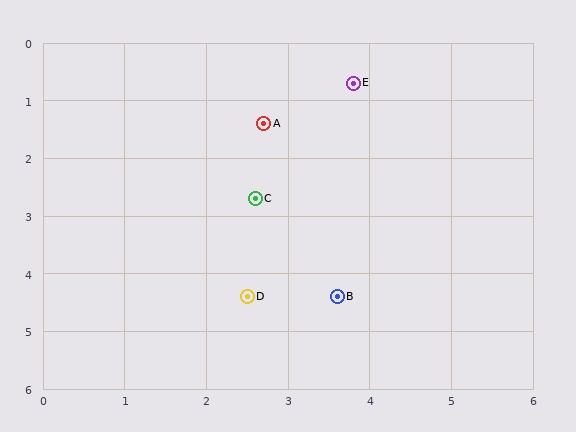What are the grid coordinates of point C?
Point C is at approximately (2.6, 2.7).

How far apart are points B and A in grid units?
Points B and A are about 3.1 grid units apart.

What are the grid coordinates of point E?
Point E is at approximately (3.8, 0.7).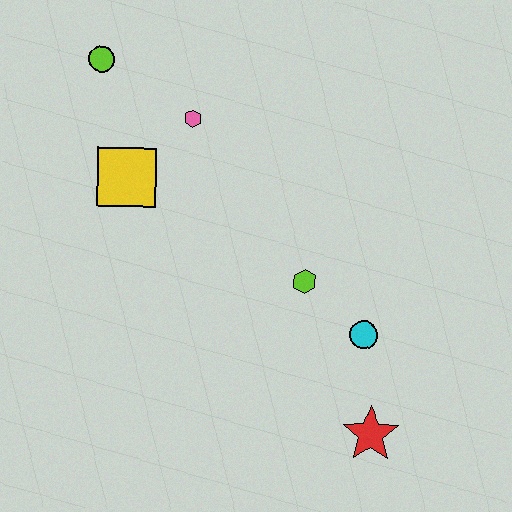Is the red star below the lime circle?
Yes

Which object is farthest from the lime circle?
The red star is farthest from the lime circle.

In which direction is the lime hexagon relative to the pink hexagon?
The lime hexagon is below the pink hexagon.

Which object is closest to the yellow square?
The pink hexagon is closest to the yellow square.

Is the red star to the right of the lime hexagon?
Yes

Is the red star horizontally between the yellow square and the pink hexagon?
No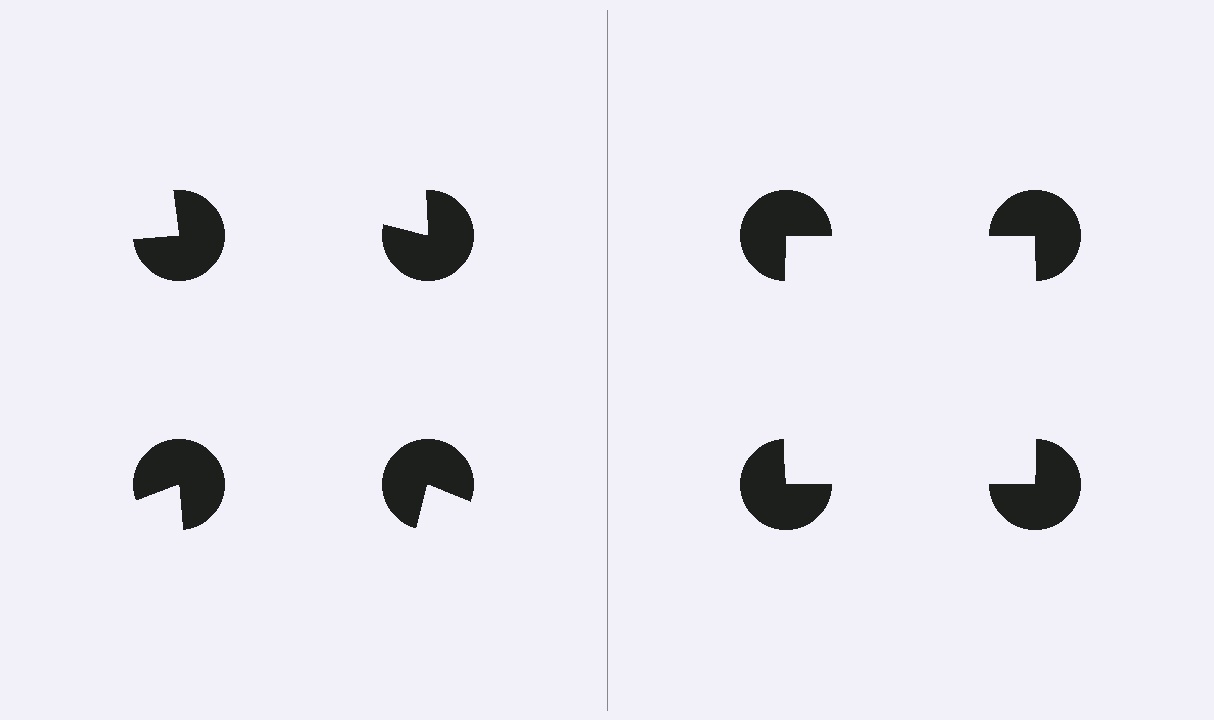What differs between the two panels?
The pac-man discs are positioned identically on both sides; only the wedge orientations differ. On the right they align to a square; on the left they are misaligned.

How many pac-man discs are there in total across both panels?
8 — 4 on each side.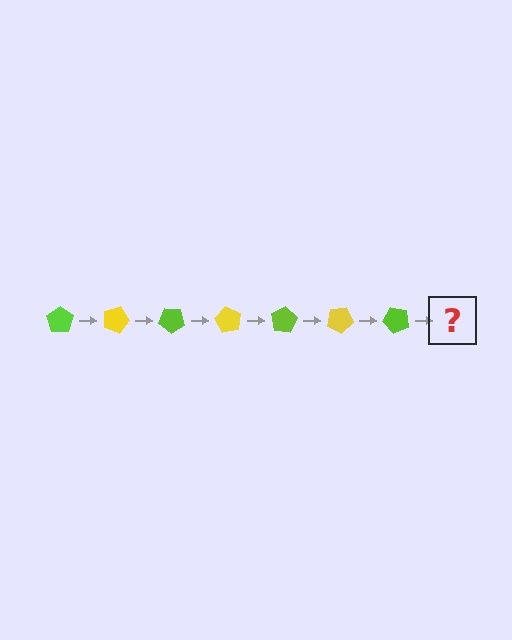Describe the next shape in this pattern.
It should be a yellow pentagon, rotated 140 degrees from the start.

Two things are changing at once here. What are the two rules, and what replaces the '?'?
The two rules are that it rotates 20 degrees each step and the color cycles through lime and yellow. The '?' should be a yellow pentagon, rotated 140 degrees from the start.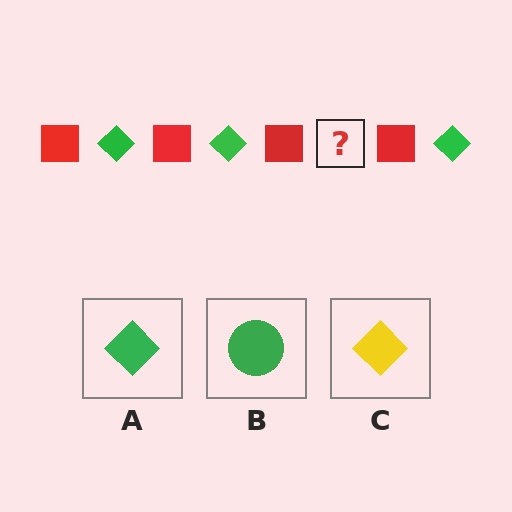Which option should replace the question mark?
Option A.